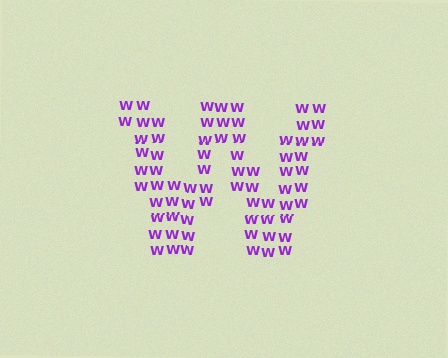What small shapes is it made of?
It is made of small letter W's.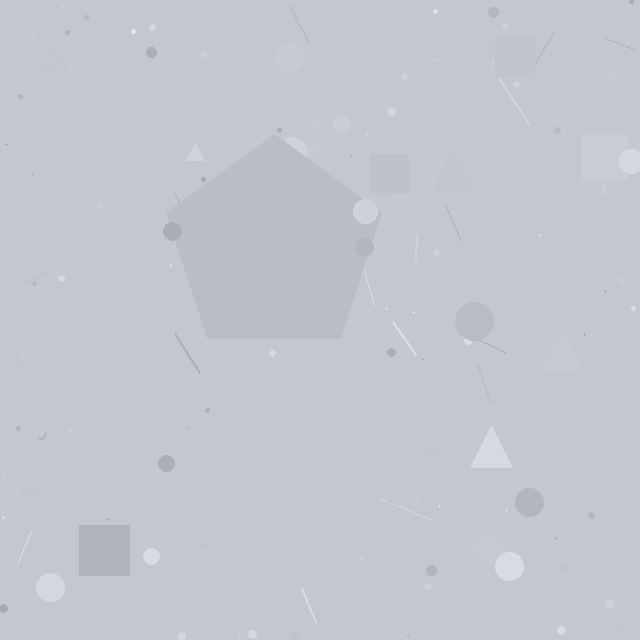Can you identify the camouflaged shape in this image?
The camouflaged shape is a pentagon.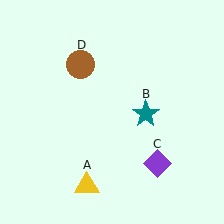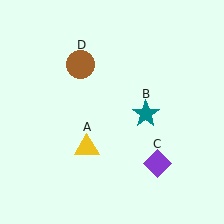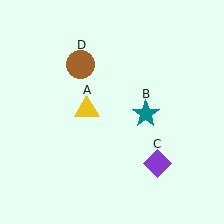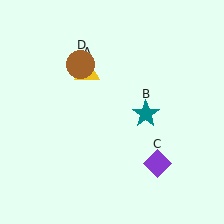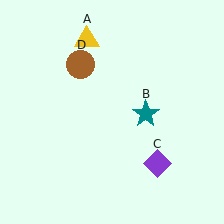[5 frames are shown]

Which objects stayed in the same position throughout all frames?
Teal star (object B) and purple diamond (object C) and brown circle (object D) remained stationary.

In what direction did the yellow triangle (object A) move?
The yellow triangle (object A) moved up.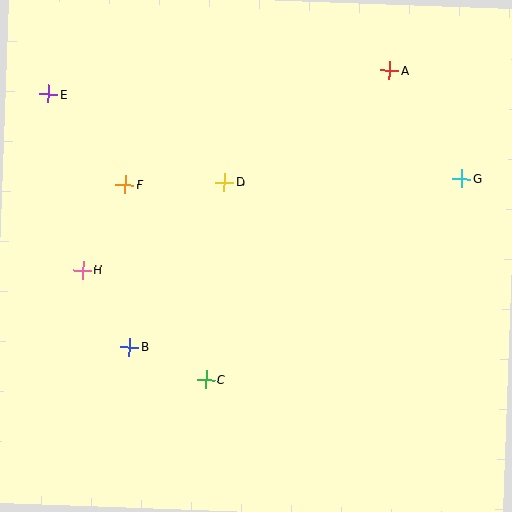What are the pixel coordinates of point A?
Point A is at (390, 70).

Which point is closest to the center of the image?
Point D at (224, 182) is closest to the center.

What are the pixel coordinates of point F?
Point F is at (125, 184).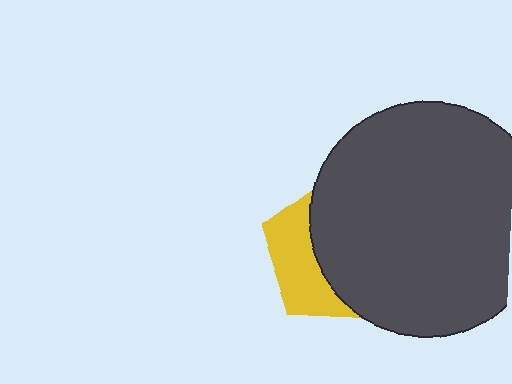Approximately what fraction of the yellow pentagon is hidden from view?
Roughly 64% of the yellow pentagon is hidden behind the dark gray circle.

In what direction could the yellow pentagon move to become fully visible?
The yellow pentagon could move left. That would shift it out from behind the dark gray circle entirely.